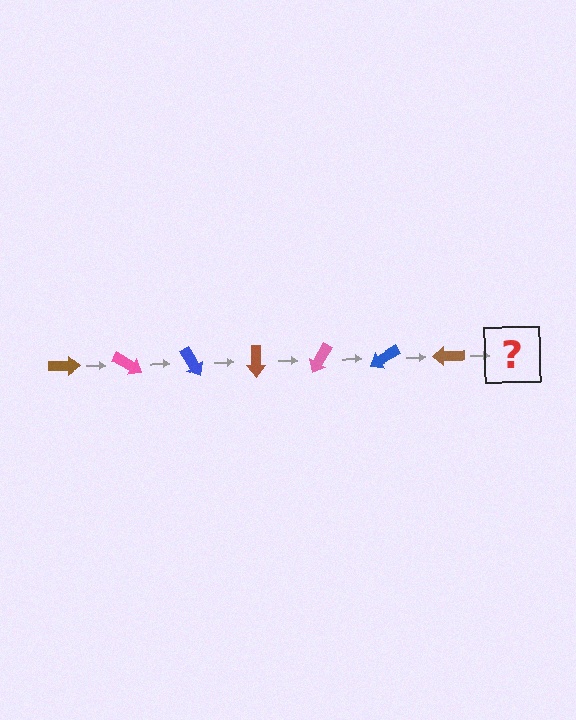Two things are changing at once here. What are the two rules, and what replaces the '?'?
The two rules are that it rotates 30 degrees each step and the color cycles through brown, pink, and blue. The '?' should be a pink arrow, rotated 210 degrees from the start.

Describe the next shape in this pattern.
It should be a pink arrow, rotated 210 degrees from the start.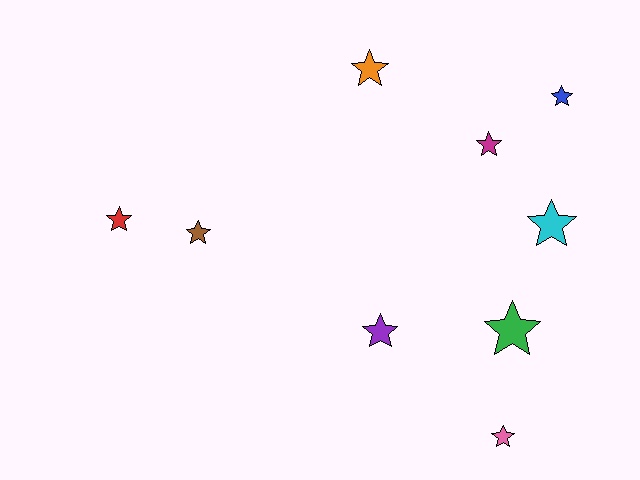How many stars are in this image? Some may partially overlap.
There are 9 stars.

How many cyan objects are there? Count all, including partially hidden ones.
There is 1 cyan object.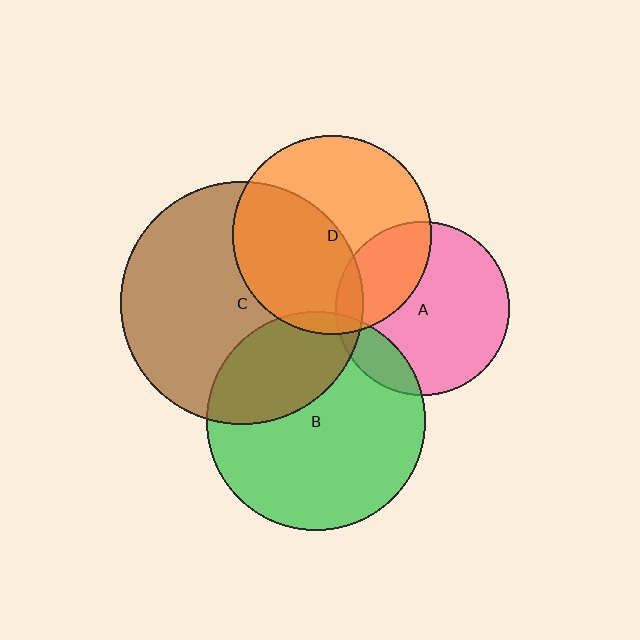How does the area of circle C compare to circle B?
Approximately 1.2 times.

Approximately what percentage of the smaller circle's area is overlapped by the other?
Approximately 30%.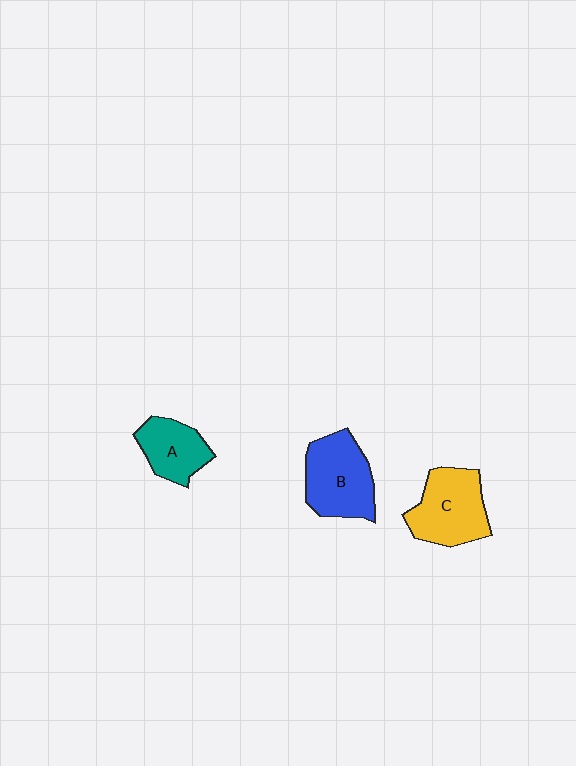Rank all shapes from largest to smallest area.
From largest to smallest: B (blue), C (yellow), A (teal).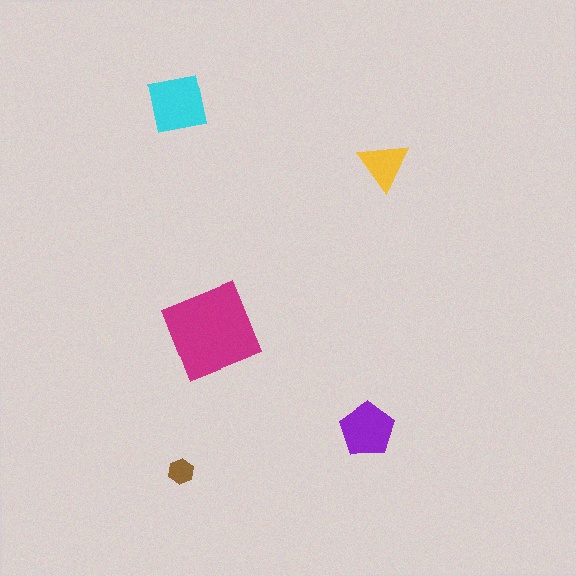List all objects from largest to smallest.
The magenta square, the cyan square, the purple pentagon, the yellow triangle, the brown hexagon.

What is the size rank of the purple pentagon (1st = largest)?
3rd.